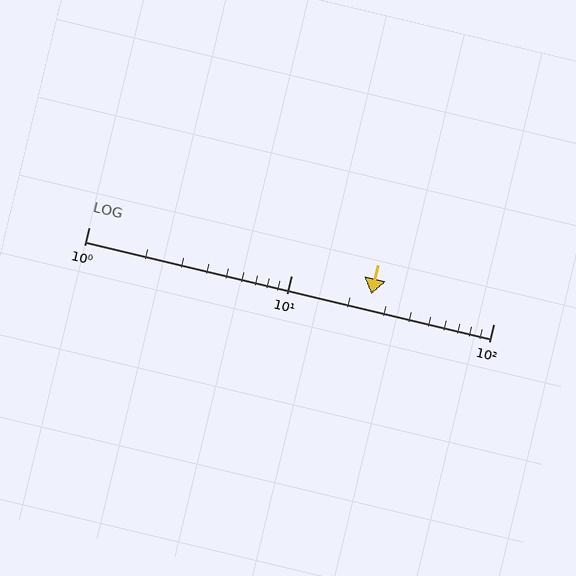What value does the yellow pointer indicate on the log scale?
The pointer indicates approximately 25.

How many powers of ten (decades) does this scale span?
The scale spans 2 decades, from 1 to 100.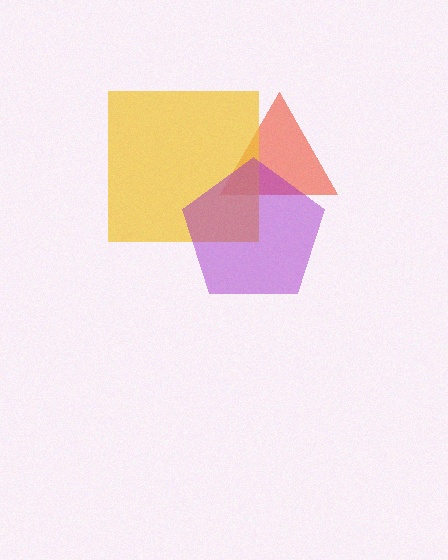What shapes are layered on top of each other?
The layered shapes are: a red triangle, a yellow square, a purple pentagon.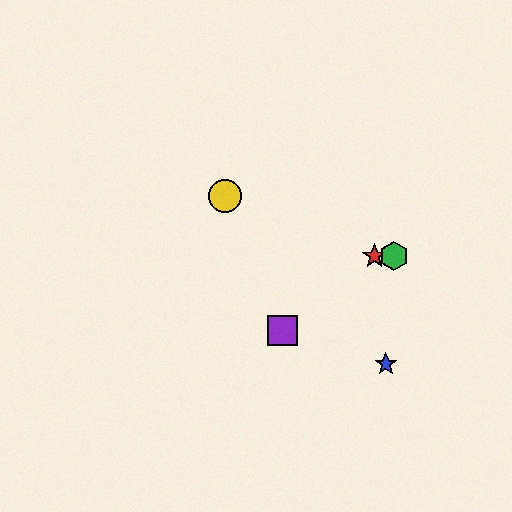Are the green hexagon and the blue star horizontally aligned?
No, the green hexagon is at y≈256 and the blue star is at y≈364.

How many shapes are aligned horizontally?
2 shapes (the red star, the green hexagon) are aligned horizontally.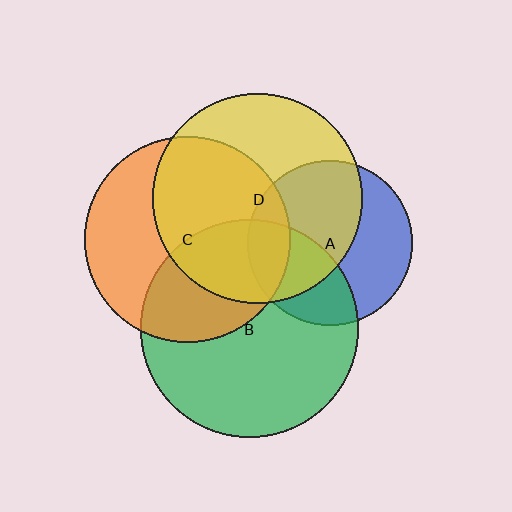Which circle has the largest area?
Circle B (green).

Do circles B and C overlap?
Yes.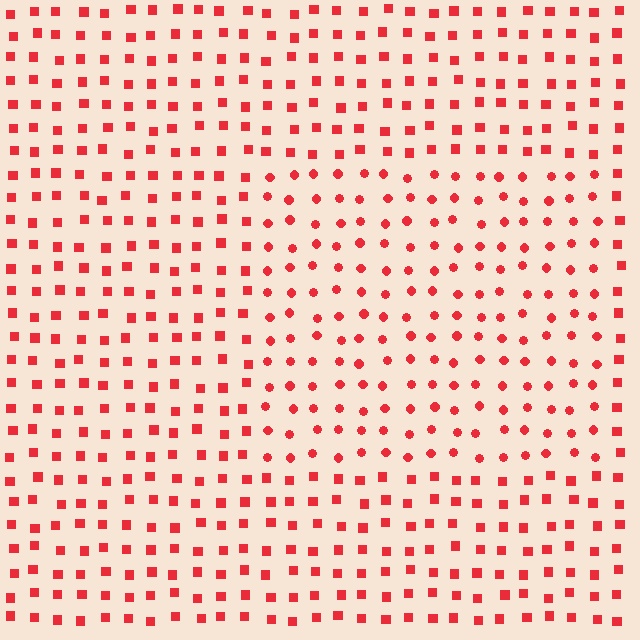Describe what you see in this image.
The image is filled with small red elements arranged in a uniform grid. A rectangle-shaped region contains circles, while the surrounding area contains squares. The boundary is defined purely by the change in element shape.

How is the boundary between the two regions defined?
The boundary is defined by a change in element shape: circles inside vs. squares outside. All elements share the same color and spacing.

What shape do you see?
I see a rectangle.